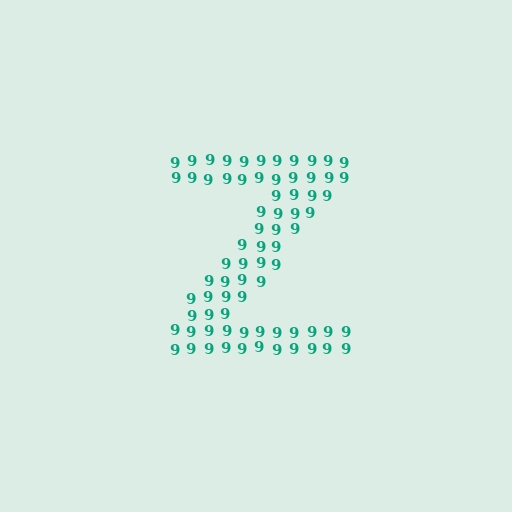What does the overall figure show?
The overall figure shows the letter Z.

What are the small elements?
The small elements are digit 9's.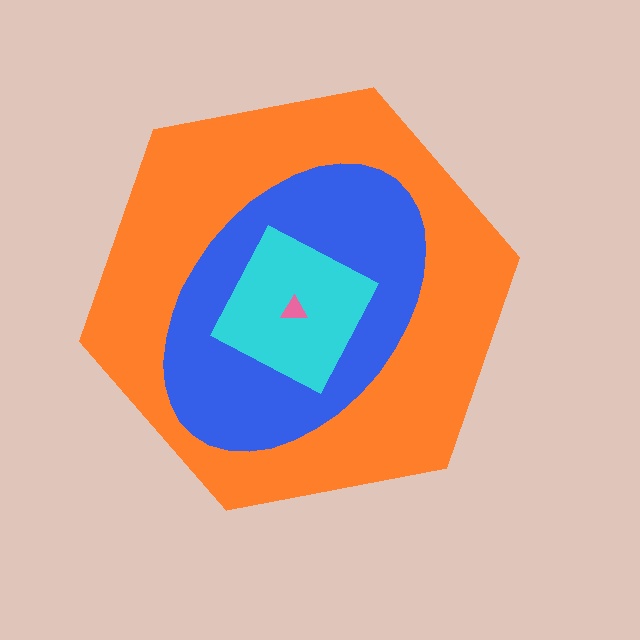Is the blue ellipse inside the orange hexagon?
Yes.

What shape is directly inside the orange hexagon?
The blue ellipse.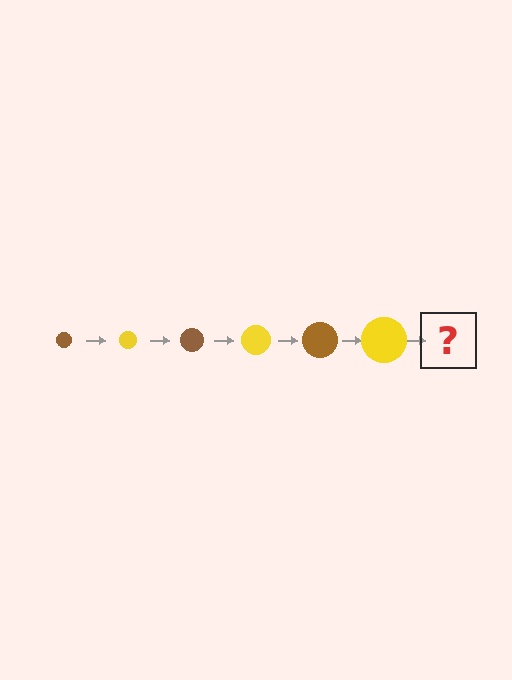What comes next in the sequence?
The next element should be a brown circle, larger than the previous one.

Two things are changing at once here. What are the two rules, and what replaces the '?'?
The two rules are that the circle grows larger each step and the color cycles through brown and yellow. The '?' should be a brown circle, larger than the previous one.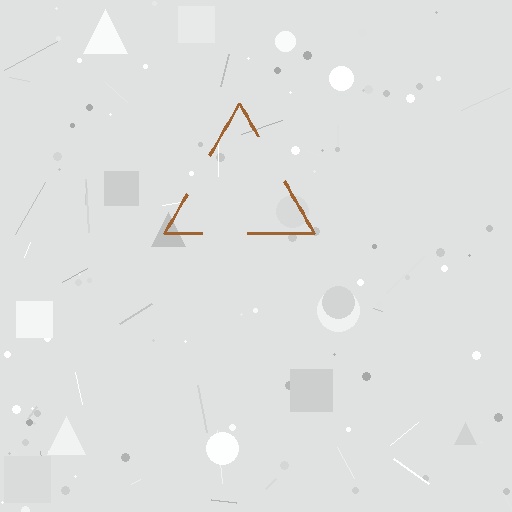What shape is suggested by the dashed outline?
The dashed outline suggests a triangle.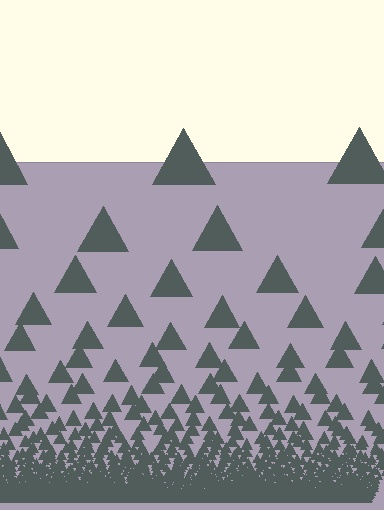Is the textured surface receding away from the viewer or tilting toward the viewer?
The surface appears to tilt toward the viewer. Texture elements get larger and sparser toward the top.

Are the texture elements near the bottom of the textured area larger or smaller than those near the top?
Smaller. The gradient is inverted — elements near the bottom are smaller and denser.